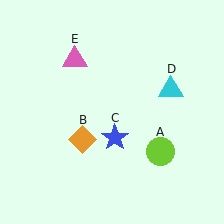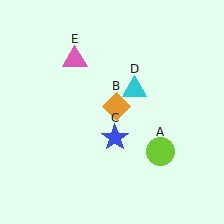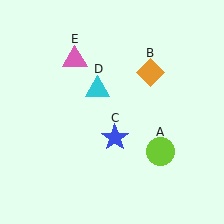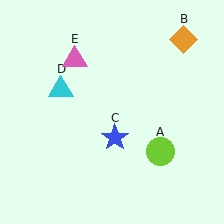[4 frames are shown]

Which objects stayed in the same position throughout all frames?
Lime circle (object A) and blue star (object C) and pink triangle (object E) remained stationary.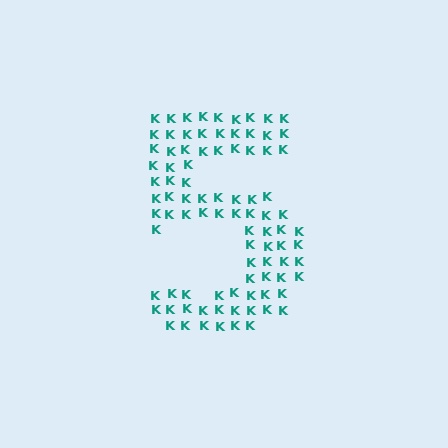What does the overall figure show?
The overall figure shows the digit 5.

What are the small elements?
The small elements are letter K's.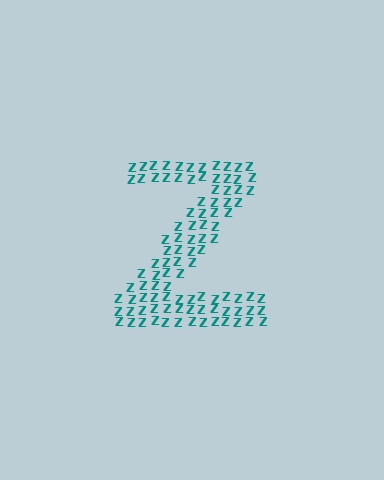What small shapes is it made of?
It is made of small letter Z's.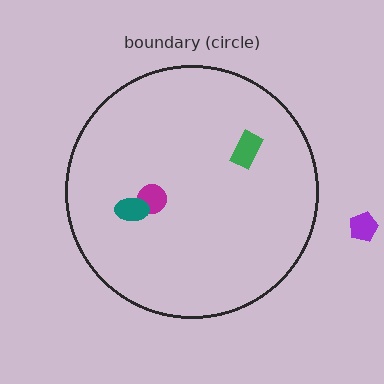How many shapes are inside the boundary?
3 inside, 1 outside.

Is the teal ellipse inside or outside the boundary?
Inside.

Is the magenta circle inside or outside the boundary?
Inside.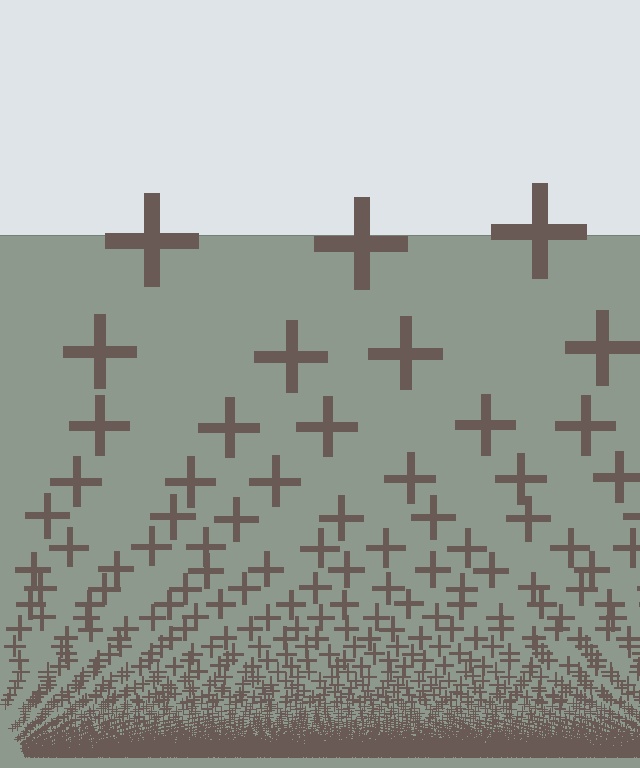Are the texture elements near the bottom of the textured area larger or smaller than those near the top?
Smaller. The gradient is inverted — elements near the bottom are smaller and denser.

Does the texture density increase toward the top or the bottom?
Density increases toward the bottom.